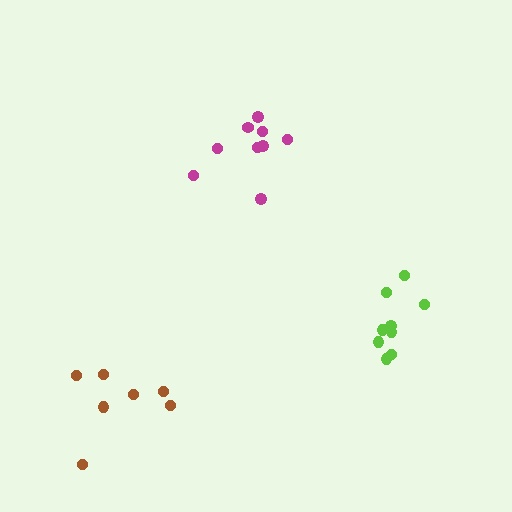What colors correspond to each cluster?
The clusters are colored: lime, brown, magenta.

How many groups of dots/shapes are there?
There are 3 groups.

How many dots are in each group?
Group 1: 9 dots, Group 2: 7 dots, Group 3: 9 dots (25 total).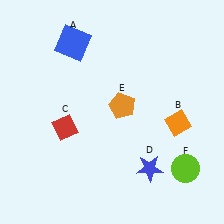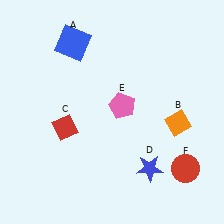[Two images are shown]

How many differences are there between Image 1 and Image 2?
There are 2 differences between the two images.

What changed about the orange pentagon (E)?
In Image 1, E is orange. In Image 2, it changed to pink.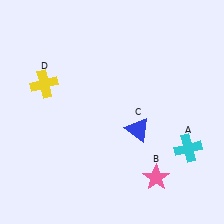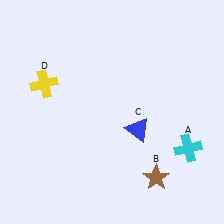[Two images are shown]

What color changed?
The star (B) changed from pink in Image 1 to brown in Image 2.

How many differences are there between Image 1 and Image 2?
There is 1 difference between the two images.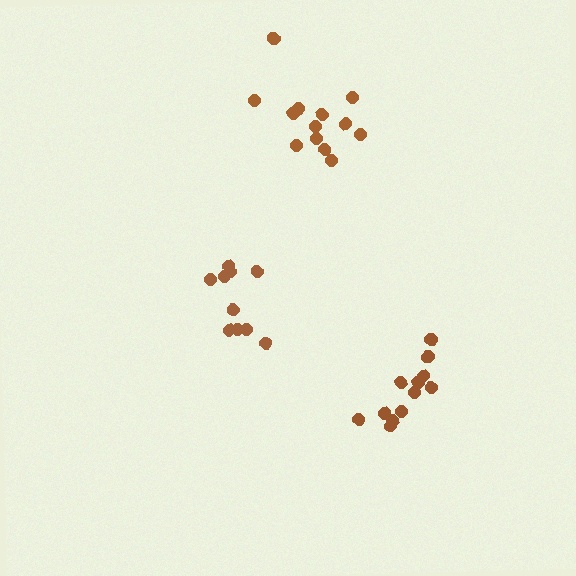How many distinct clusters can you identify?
There are 3 distinct clusters.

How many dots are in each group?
Group 1: 10 dots, Group 2: 12 dots, Group 3: 13 dots (35 total).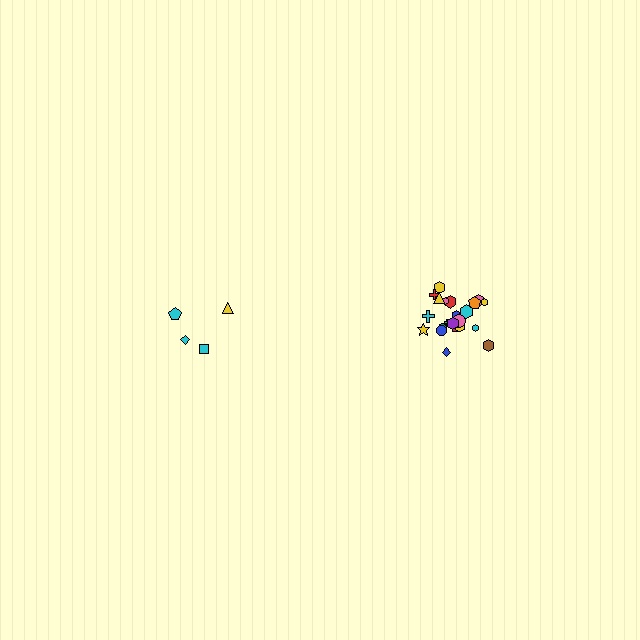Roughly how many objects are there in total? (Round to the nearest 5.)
Roughly 25 objects in total.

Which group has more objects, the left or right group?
The right group.